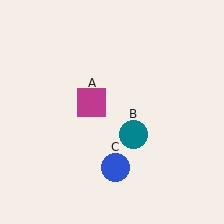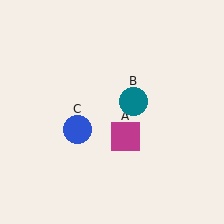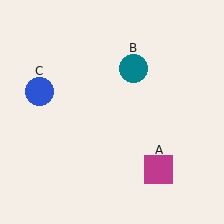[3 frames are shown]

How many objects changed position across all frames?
3 objects changed position: magenta square (object A), teal circle (object B), blue circle (object C).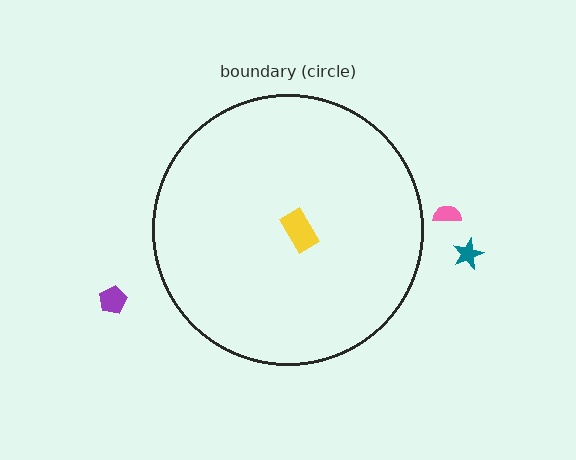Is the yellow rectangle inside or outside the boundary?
Inside.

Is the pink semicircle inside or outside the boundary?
Outside.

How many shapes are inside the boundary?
1 inside, 3 outside.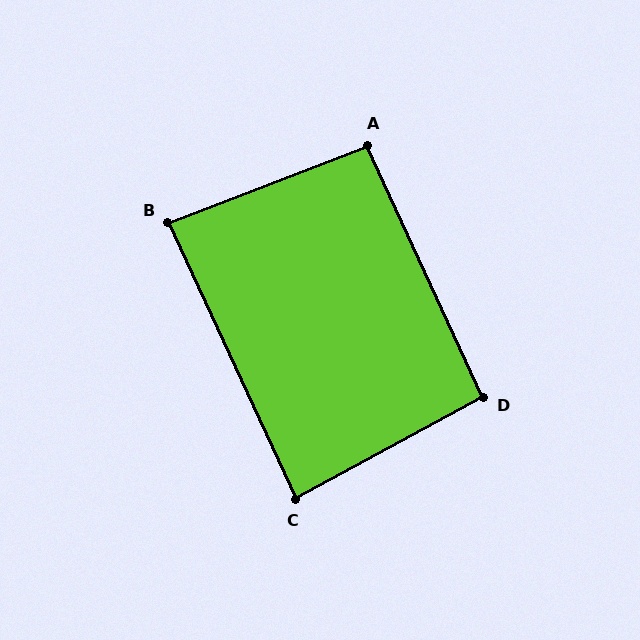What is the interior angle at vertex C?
Approximately 86 degrees (approximately right).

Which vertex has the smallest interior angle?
B, at approximately 86 degrees.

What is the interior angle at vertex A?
Approximately 94 degrees (approximately right).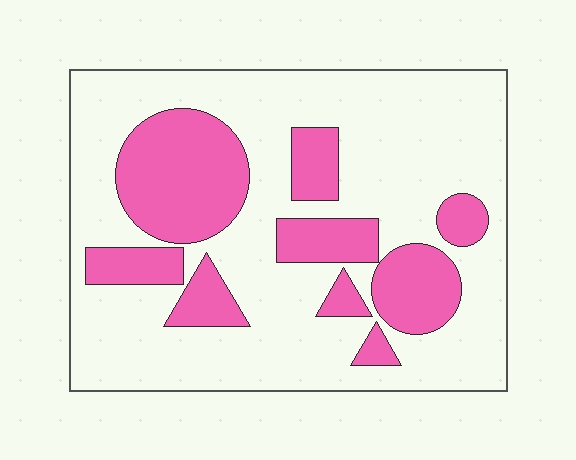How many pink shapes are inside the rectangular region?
9.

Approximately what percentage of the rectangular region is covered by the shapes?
Approximately 30%.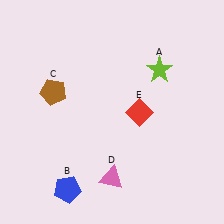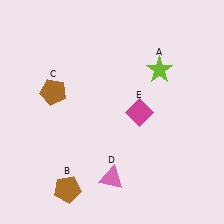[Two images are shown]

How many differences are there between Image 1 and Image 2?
There are 2 differences between the two images.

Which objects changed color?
B changed from blue to brown. E changed from red to magenta.